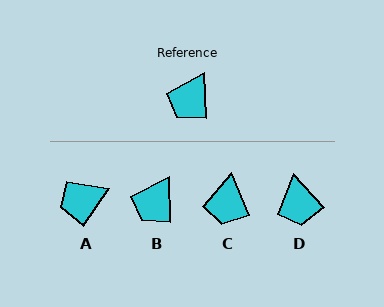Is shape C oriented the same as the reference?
No, it is off by about 21 degrees.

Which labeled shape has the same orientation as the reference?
B.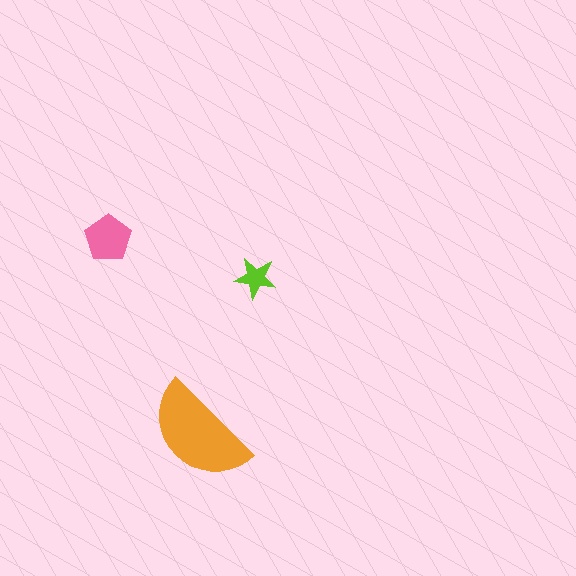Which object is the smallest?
The lime star.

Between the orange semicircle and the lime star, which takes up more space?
The orange semicircle.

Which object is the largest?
The orange semicircle.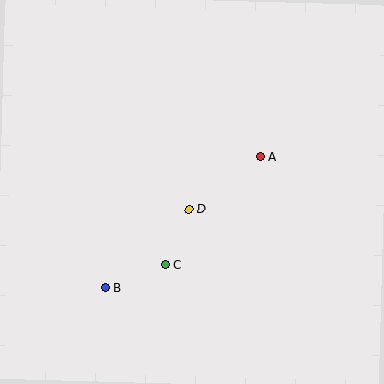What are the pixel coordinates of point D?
Point D is at (189, 209).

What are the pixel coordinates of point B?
Point B is at (106, 287).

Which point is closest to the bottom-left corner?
Point B is closest to the bottom-left corner.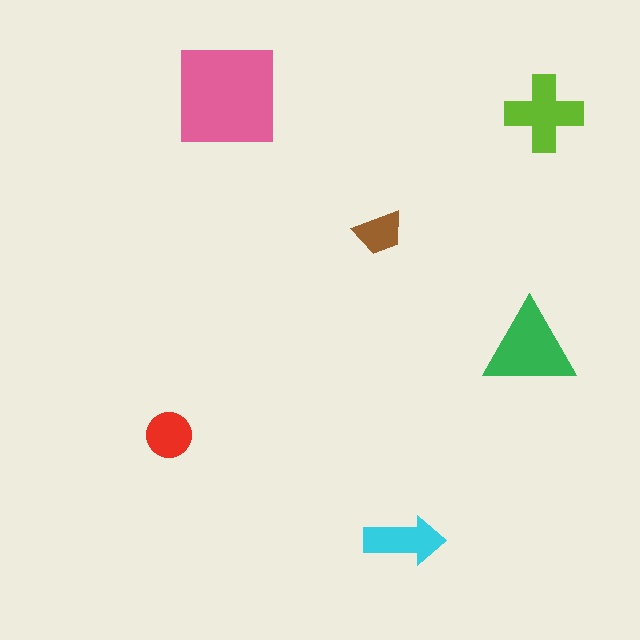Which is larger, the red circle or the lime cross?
The lime cross.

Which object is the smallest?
The brown trapezoid.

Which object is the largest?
The pink square.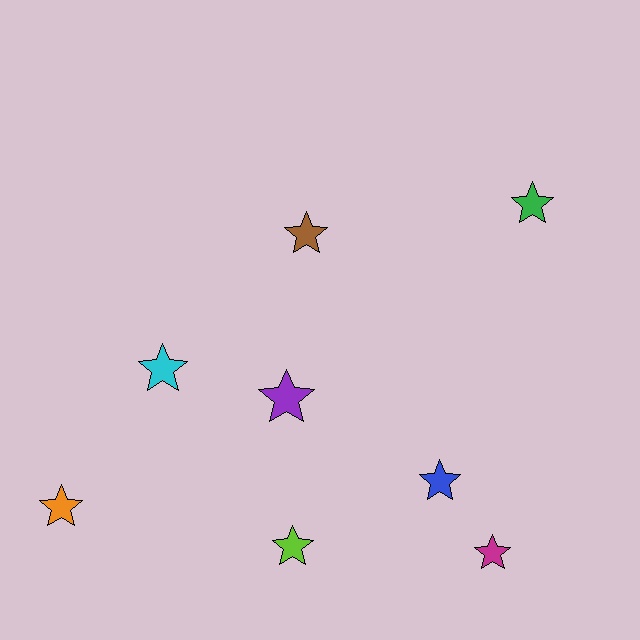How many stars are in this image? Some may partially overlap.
There are 8 stars.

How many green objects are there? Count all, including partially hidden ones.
There is 1 green object.